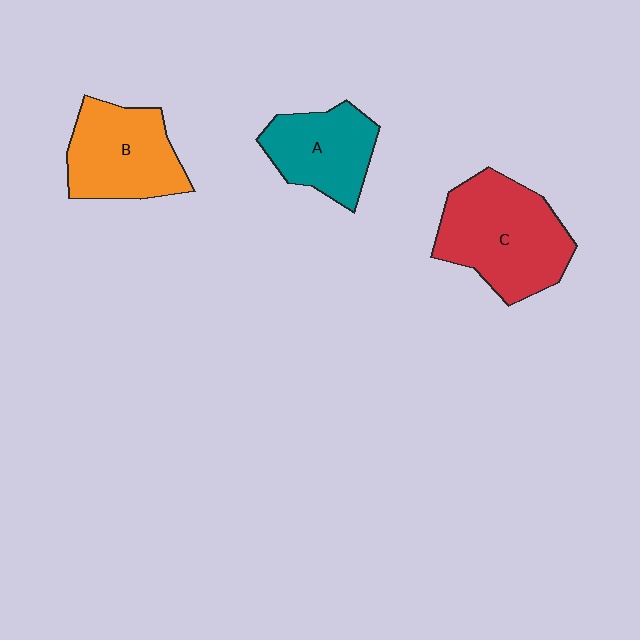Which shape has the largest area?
Shape C (red).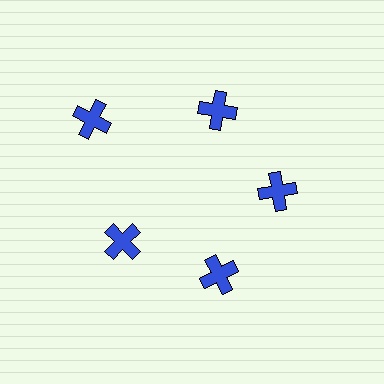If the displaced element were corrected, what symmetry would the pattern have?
It would have 5-fold rotational symmetry — the pattern would map onto itself every 72 degrees.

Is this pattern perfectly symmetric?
No. The 5 blue crosses are arranged in a ring, but one element near the 10 o'clock position is pushed outward from the center, breaking the 5-fold rotational symmetry.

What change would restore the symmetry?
The symmetry would be restored by moving it inward, back onto the ring so that all 5 crosses sit at equal angles and equal distance from the center.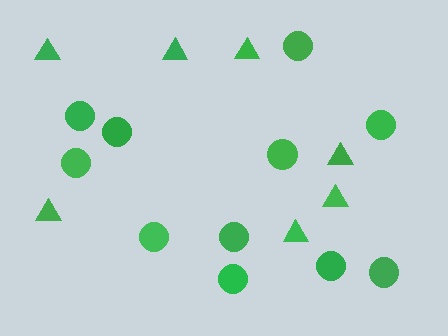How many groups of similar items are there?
There are 2 groups: one group of triangles (7) and one group of circles (11).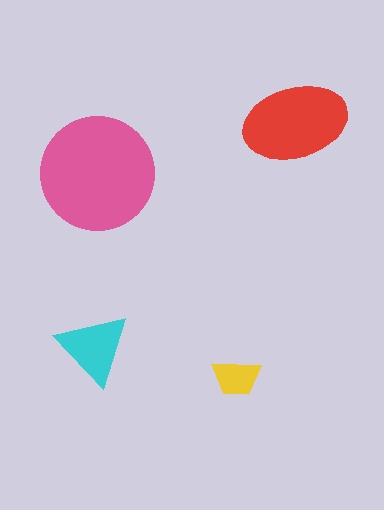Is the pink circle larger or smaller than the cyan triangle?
Larger.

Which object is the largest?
The pink circle.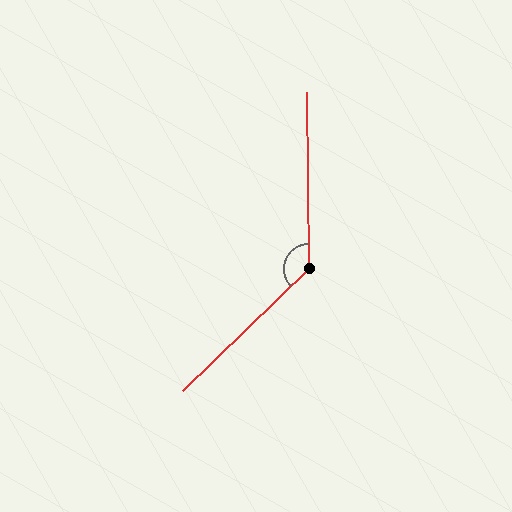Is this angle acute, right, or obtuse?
It is obtuse.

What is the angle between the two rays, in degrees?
Approximately 134 degrees.